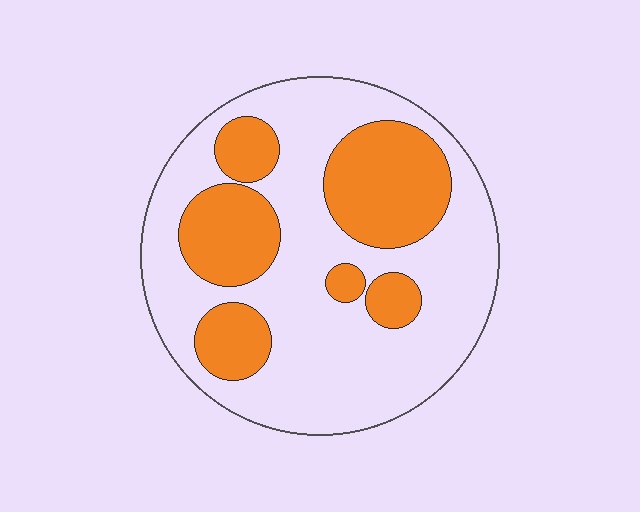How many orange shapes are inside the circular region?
6.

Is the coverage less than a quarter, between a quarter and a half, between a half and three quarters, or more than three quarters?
Between a quarter and a half.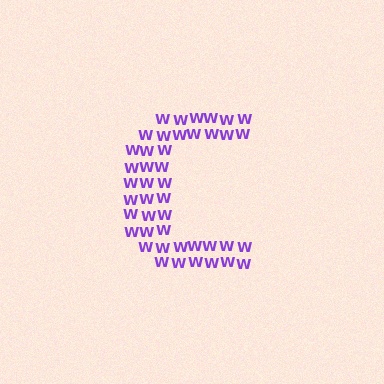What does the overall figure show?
The overall figure shows the letter C.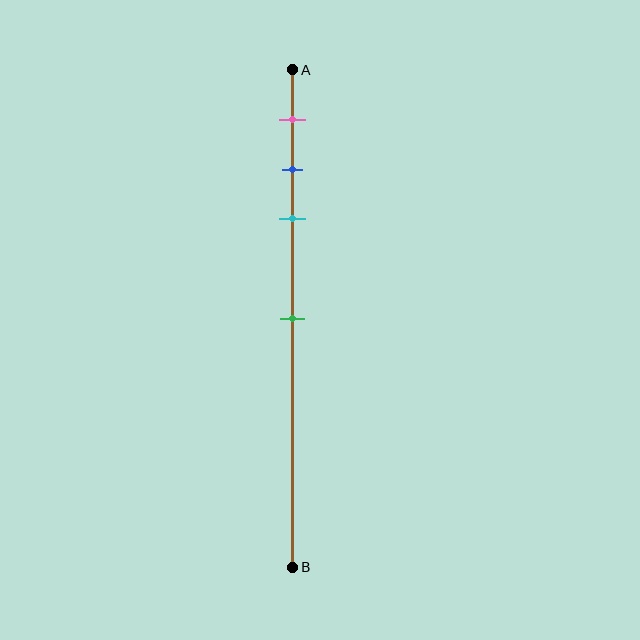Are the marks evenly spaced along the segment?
No, the marks are not evenly spaced.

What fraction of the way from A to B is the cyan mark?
The cyan mark is approximately 30% (0.3) of the way from A to B.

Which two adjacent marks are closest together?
The blue and cyan marks are the closest adjacent pair.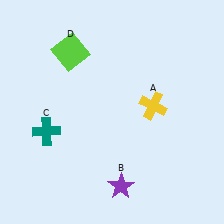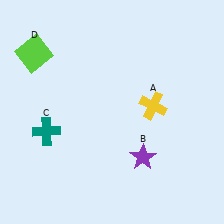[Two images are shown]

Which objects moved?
The objects that moved are: the purple star (B), the lime square (D).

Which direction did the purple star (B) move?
The purple star (B) moved up.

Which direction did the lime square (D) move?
The lime square (D) moved left.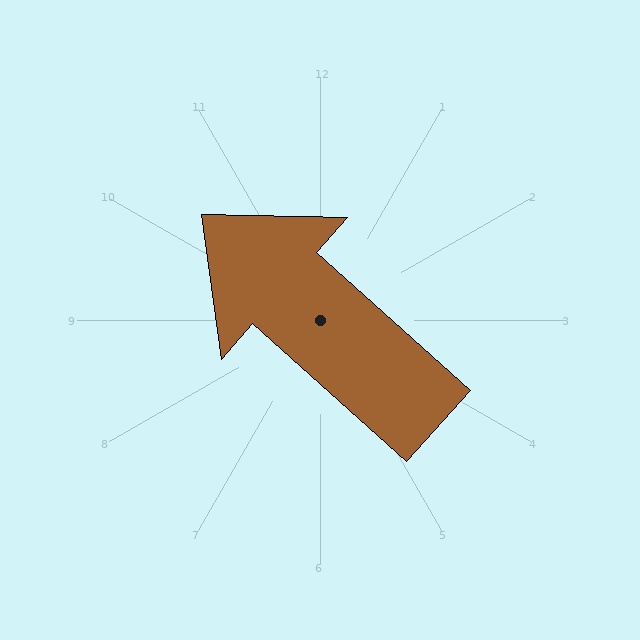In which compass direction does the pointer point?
Northwest.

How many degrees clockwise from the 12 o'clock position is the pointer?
Approximately 312 degrees.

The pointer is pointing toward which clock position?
Roughly 10 o'clock.